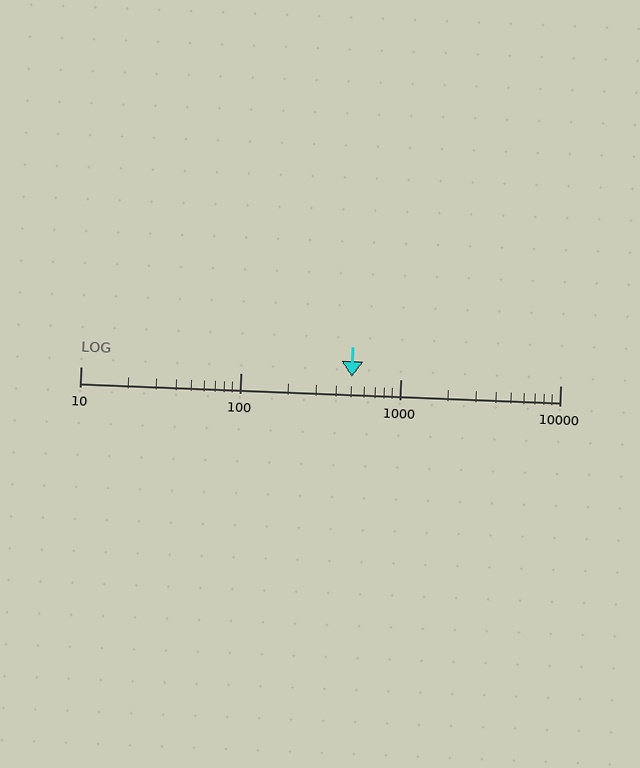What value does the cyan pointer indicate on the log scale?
The pointer indicates approximately 500.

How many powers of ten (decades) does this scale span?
The scale spans 3 decades, from 10 to 10000.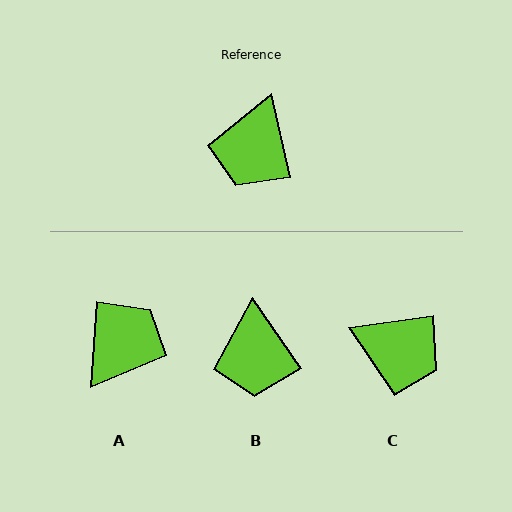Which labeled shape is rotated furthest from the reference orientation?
A, about 164 degrees away.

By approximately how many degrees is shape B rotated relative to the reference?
Approximately 22 degrees counter-clockwise.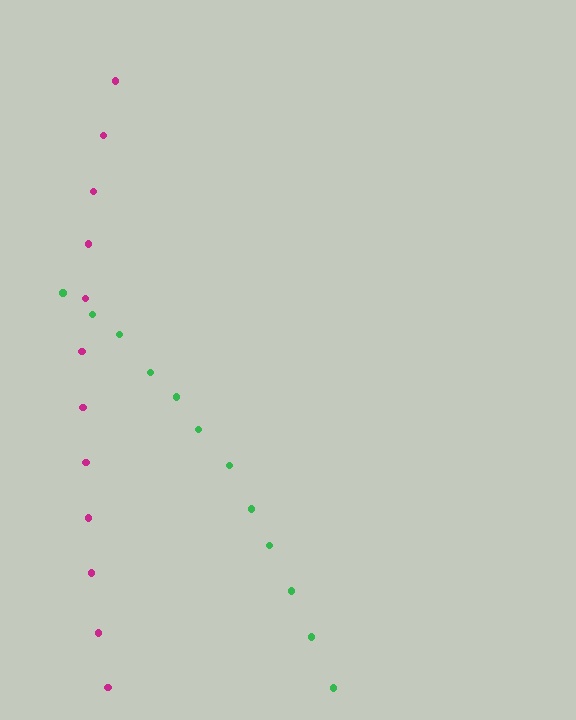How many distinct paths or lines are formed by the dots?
There are 2 distinct paths.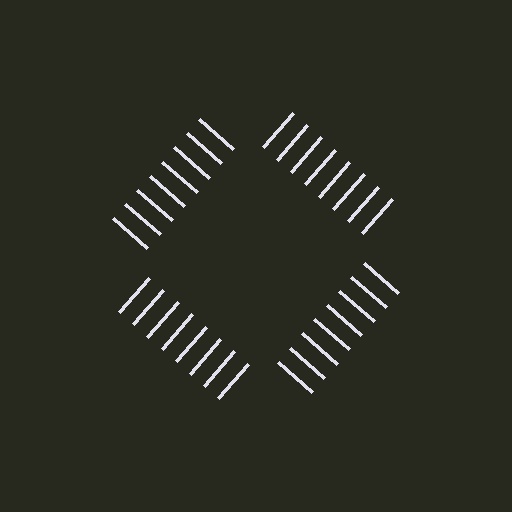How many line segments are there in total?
32 — 8 along each of the 4 edges.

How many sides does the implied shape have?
4 sides — the line-ends trace a square.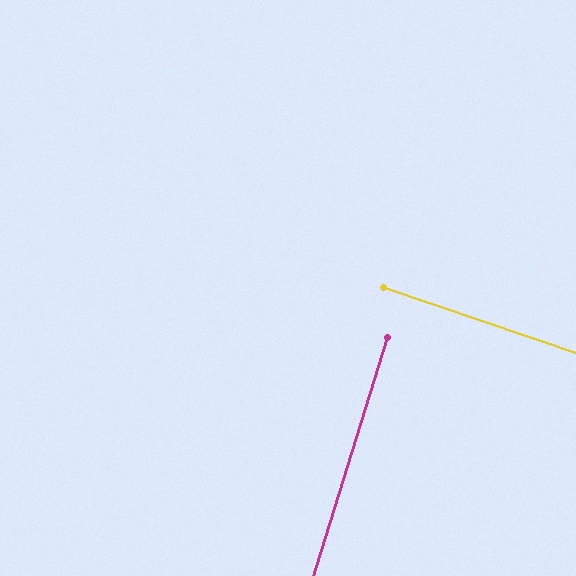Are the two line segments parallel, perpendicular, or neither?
Perpendicular — they meet at approximately 88°.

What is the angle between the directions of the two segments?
Approximately 88 degrees.